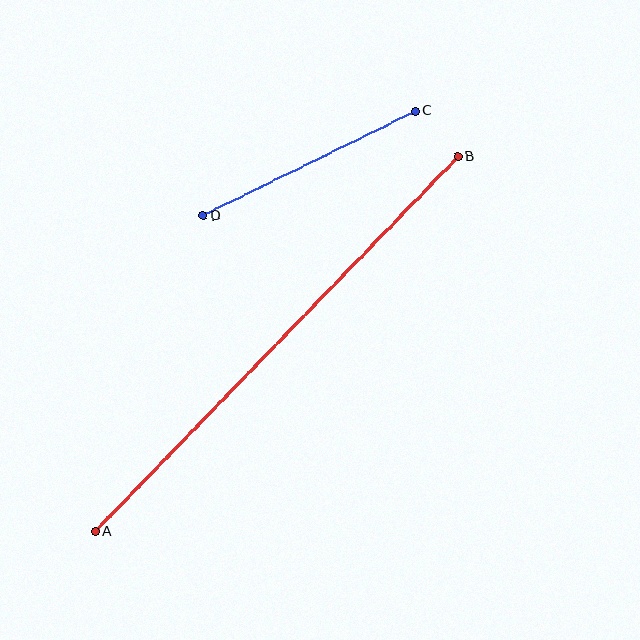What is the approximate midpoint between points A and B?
The midpoint is at approximately (277, 344) pixels.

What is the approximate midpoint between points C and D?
The midpoint is at approximately (309, 163) pixels.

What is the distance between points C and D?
The distance is approximately 236 pixels.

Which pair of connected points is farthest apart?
Points A and B are farthest apart.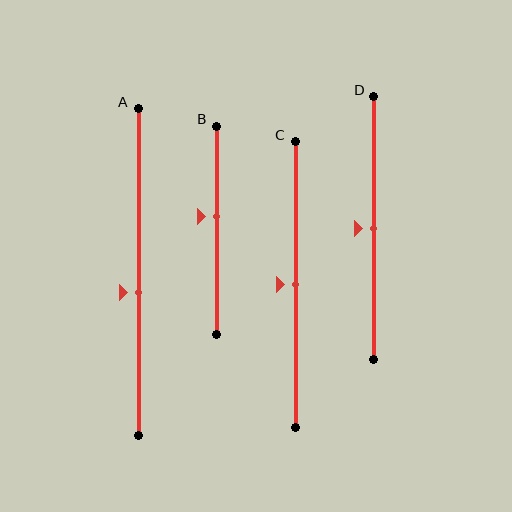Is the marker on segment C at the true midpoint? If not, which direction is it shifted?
Yes, the marker on segment C is at the true midpoint.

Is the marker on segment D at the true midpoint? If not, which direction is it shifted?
Yes, the marker on segment D is at the true midpoint.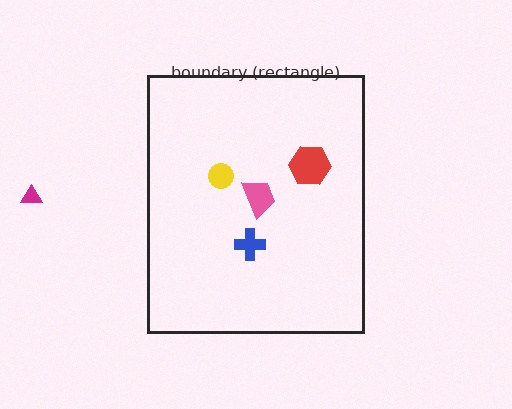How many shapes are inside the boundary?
4 inside, 1 outside.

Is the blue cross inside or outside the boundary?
Inside.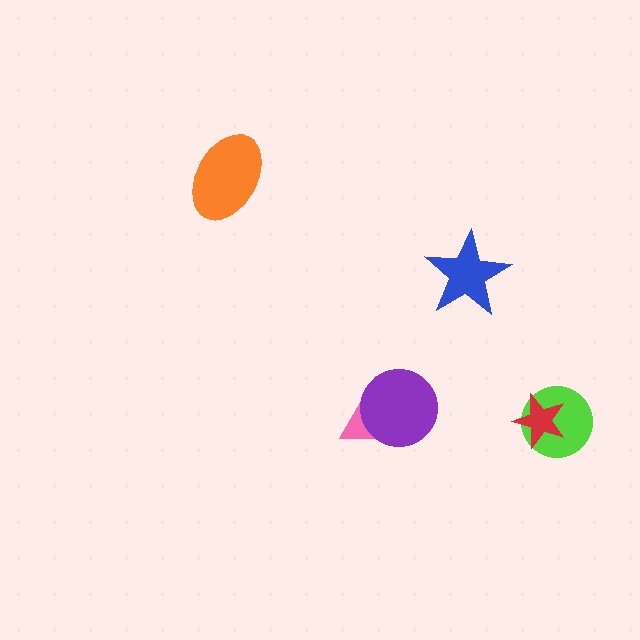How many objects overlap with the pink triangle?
1 object overlaps with the pink triangle.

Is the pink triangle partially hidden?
Yes, it is partially covered by another shape.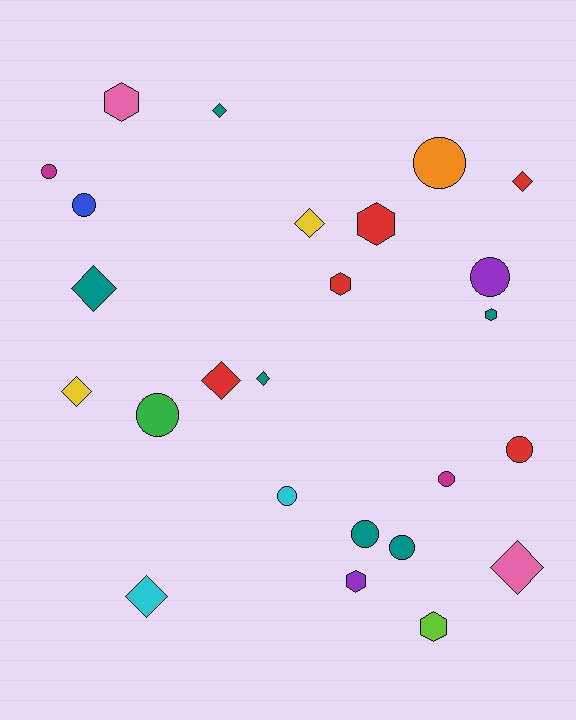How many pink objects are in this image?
There are 2 pink objects.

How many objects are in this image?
There are 25 objects.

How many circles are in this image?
There are 10 circles.